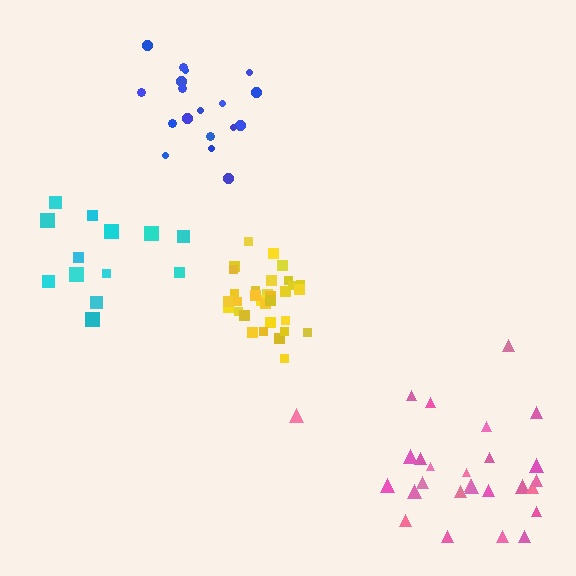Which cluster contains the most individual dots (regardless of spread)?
Yellow (34).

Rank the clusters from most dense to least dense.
yellow, blue, cyan, pink.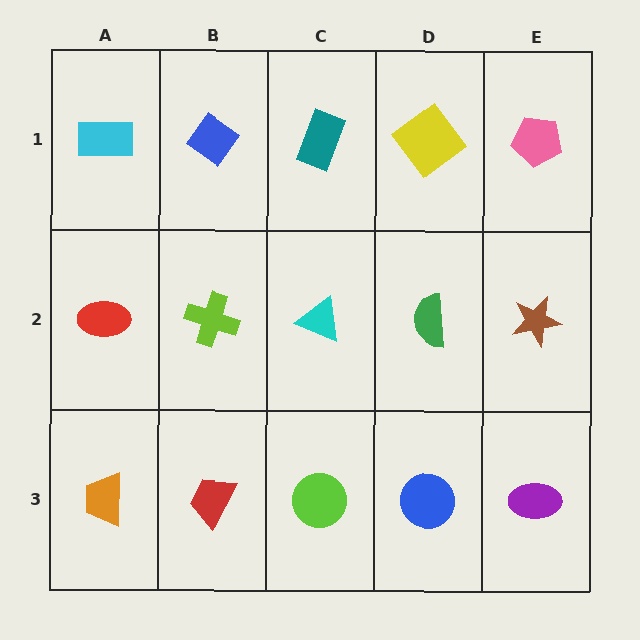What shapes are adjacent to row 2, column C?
A teal rectangle (row 1, column C), a lime circle (row 3, column C), a lime cross (row 2, column B), a green semicircle (row 2, column D).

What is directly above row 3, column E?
A brown star.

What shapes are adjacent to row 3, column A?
A red ellipse (row 2, column A), a red trapezoid (row 3, column B).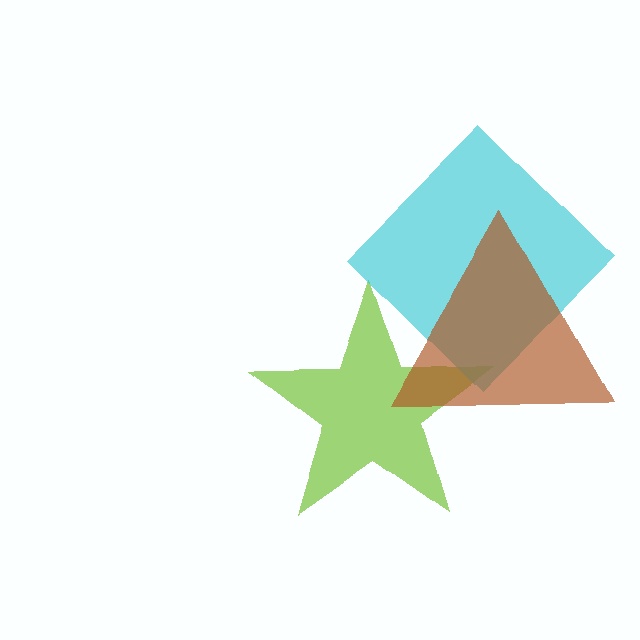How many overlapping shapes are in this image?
There are 3 overlapping shapes in the image.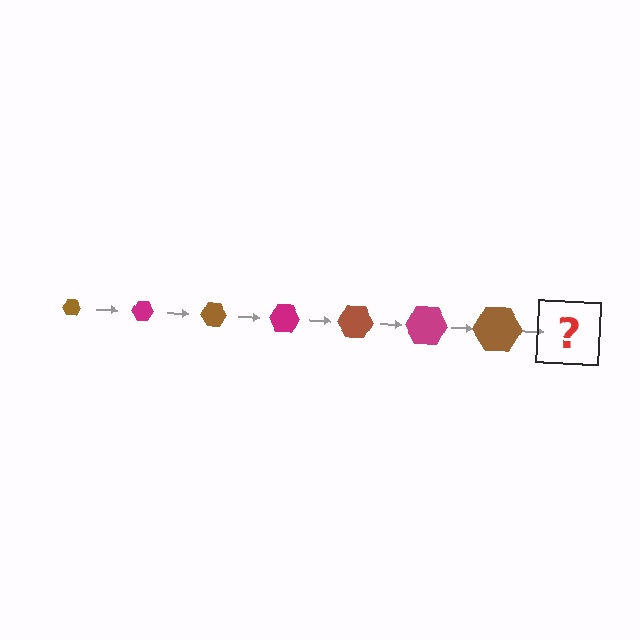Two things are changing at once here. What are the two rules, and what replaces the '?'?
The two rules are that the hexagon grows larger each step and the color cycles through brown and magenta. The '?' should be a magenta hexagon, larger than the previous one.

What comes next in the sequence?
The next element should be a magenta hexagon, larger than the previous one.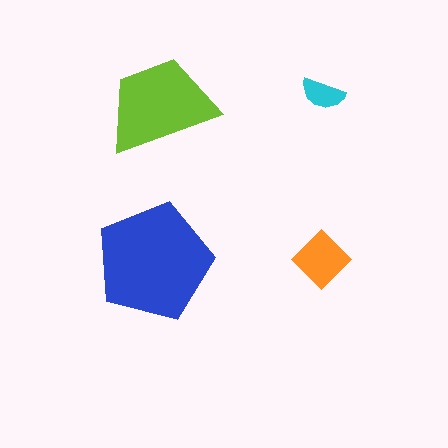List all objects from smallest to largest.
The cyan semicircle, the orange diamond, the lime trapezoid, the blue pentagon.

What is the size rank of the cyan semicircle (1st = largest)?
4th.